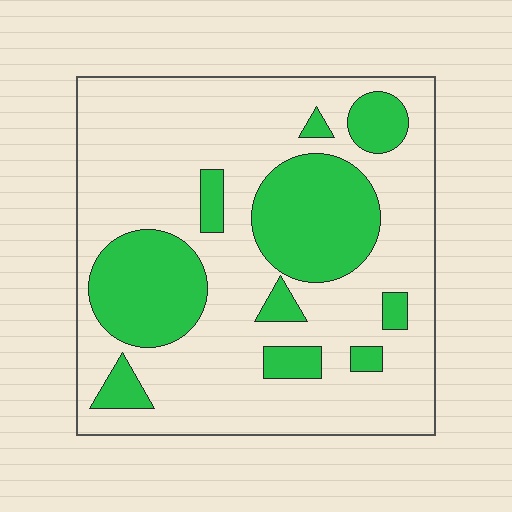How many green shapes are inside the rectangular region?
10.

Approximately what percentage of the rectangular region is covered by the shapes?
Approximately 30%.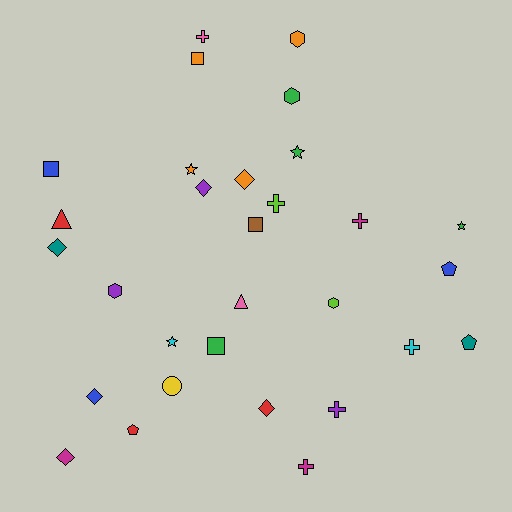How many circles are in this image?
There is 1 circle.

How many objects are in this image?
There are 30 objects.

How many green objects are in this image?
There are 4 green objects.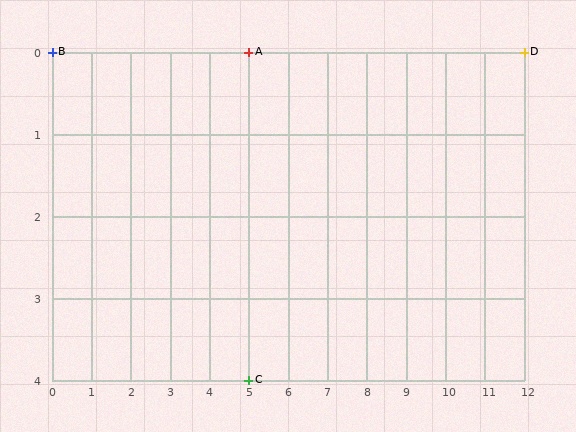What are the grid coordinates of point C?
Point C is at grid coordinates (5, 4).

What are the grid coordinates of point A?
Point A is at grid coordinates (5, 0).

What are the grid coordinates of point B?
Point B is at grid coordinates (0, 0).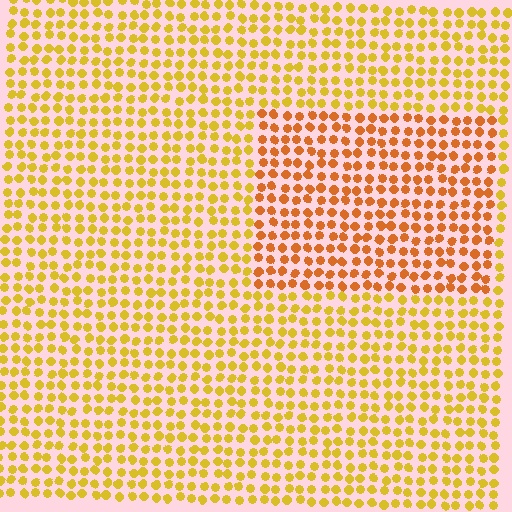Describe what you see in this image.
The image is filled with small yellow elements in a uniform arrangement. A rectangle-shaped region is visible where the elements are tinted to a slightly different hue, forming a subtle color boundary.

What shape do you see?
I see a rectangle.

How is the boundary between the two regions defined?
The boundary is defined purely by a slight shift in hue (about 28 degrees). Spacing, size, and orientation are identical on both sides.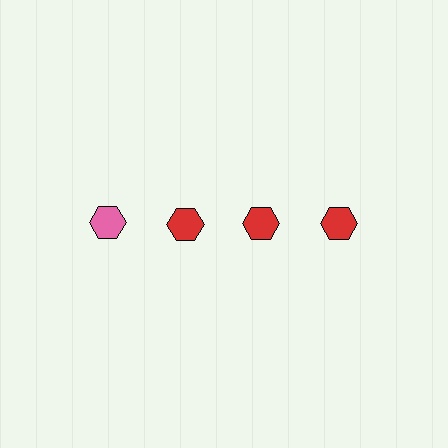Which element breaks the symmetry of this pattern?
The pink hexagon in the top row, leftmost column breaks the symmetry. All other shapes are red hexagons.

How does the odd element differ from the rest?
It has a different color: pink instead of red.